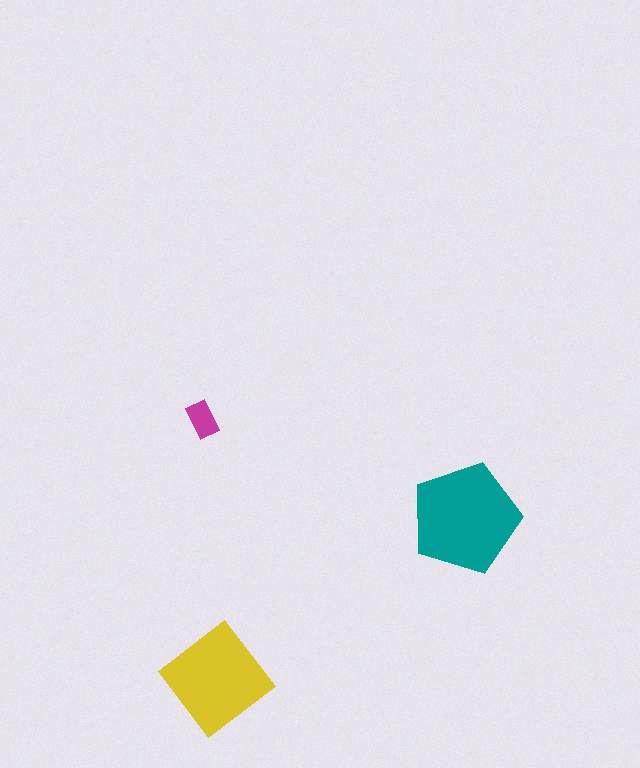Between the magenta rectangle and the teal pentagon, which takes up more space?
The teal pentagon.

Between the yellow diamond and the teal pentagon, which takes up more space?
The teal pentagon.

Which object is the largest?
The teal pentagon.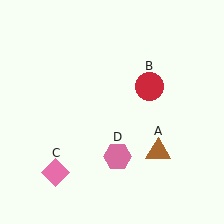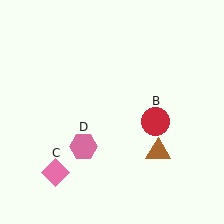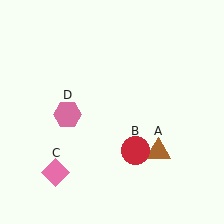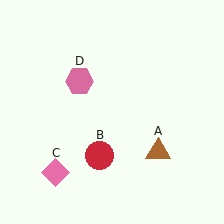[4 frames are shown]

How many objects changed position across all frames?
2 objects changed position: red circle (object B), pink hexagon (object D).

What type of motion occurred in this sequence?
The red circle (object B), pink hexagon (object D) rotated clockwise around the center of the scene.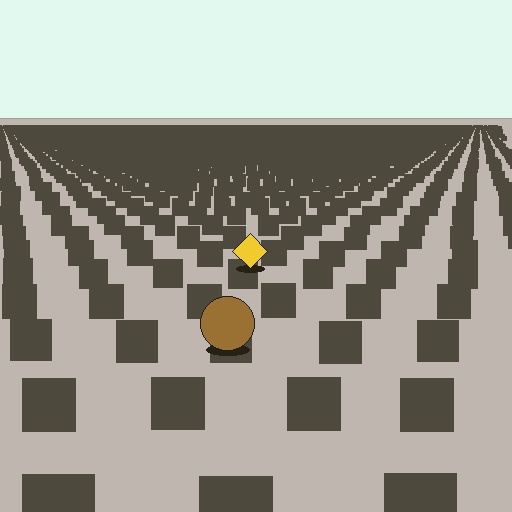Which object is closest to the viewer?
The brown circle is closest. The texture marks near it are larger and more spread out.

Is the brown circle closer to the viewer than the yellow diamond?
Yes. The brown circle is closer — you can tell from the texture gradient: the ground texture is coarser near it.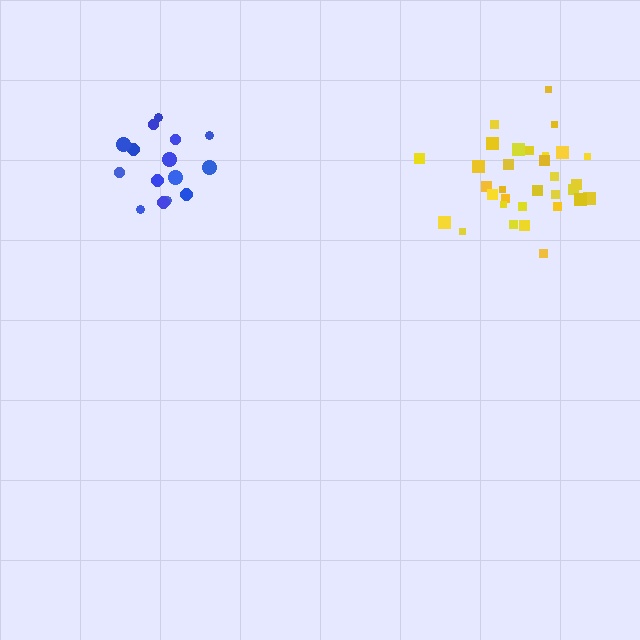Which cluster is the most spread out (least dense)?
Blue.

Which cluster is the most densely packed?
Yellow.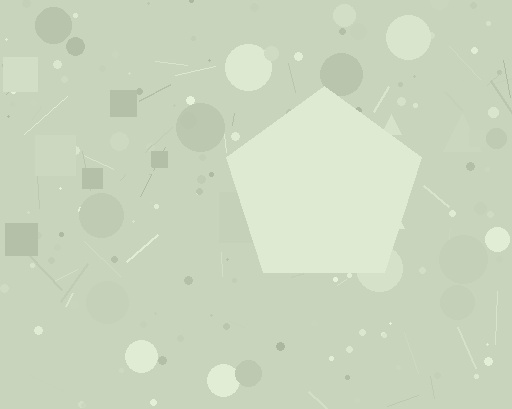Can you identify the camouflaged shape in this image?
The camouflaged shape is a pentagon.